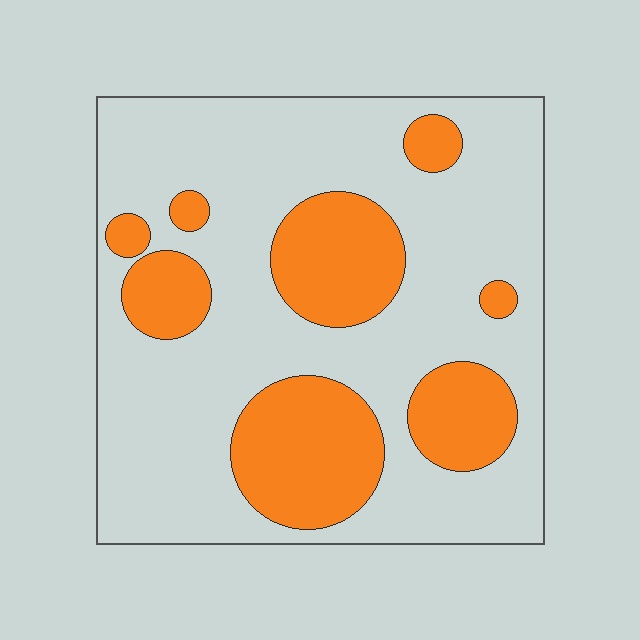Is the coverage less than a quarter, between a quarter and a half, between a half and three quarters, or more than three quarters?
Between a quarter and a half.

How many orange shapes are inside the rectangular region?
8.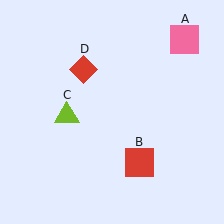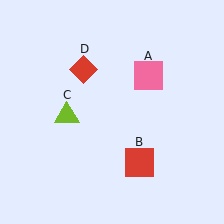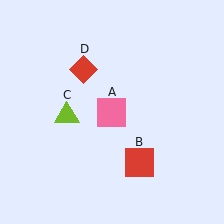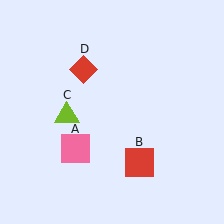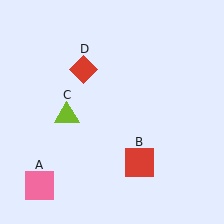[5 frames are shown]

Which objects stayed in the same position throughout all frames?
Red square (object B) and lime triangle (object C) and red diamond (object D) remained stationary.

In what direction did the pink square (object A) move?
The pink square (object A) moved down and to the left.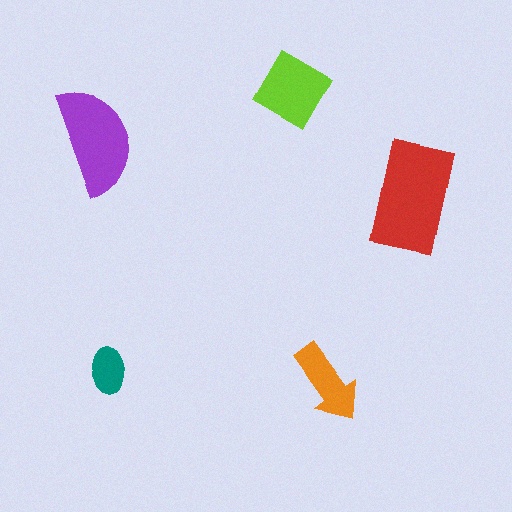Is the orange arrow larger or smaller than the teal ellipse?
Larger.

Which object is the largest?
The red rectangle.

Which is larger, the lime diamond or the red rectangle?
The red rectangle.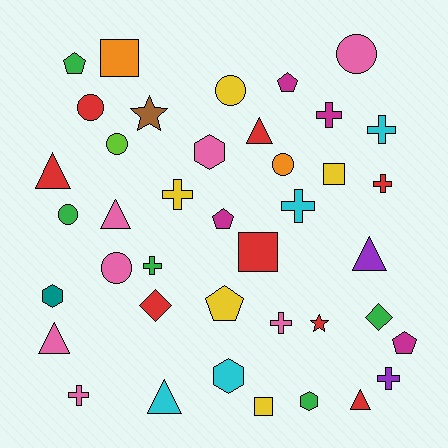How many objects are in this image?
There are 40 objects.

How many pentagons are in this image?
There are 5 pentagons.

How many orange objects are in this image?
There are 2 orange objects.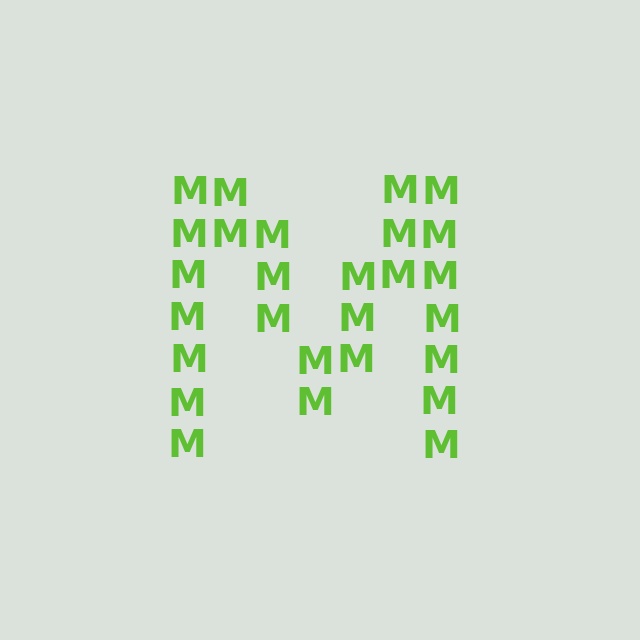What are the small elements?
The small elements are letter M's.